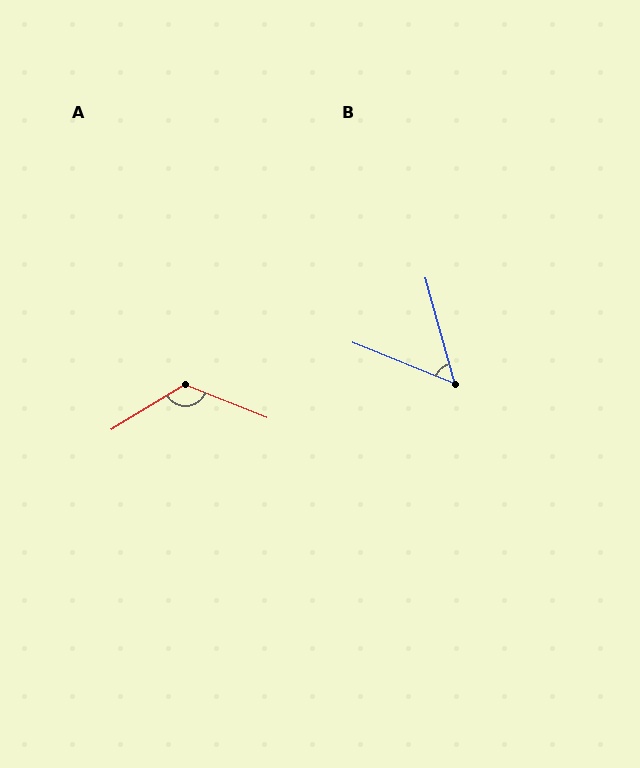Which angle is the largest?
A, at approximately 127 degrees.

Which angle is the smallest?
B, at approximately 53 degrees.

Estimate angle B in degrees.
Approximately 53 degrees.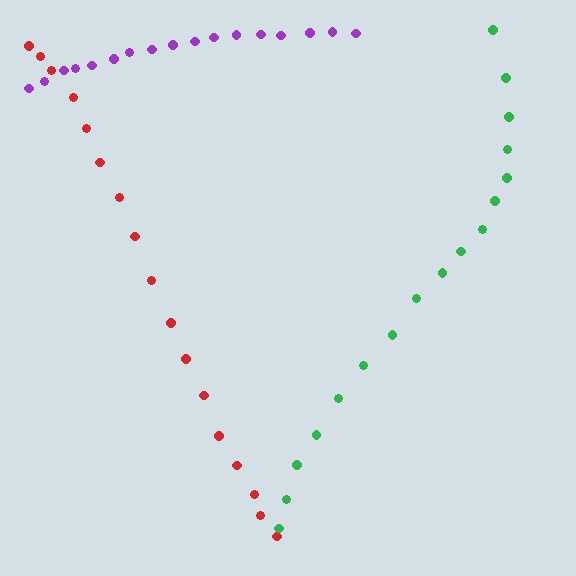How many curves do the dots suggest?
There are 3 distinct paths.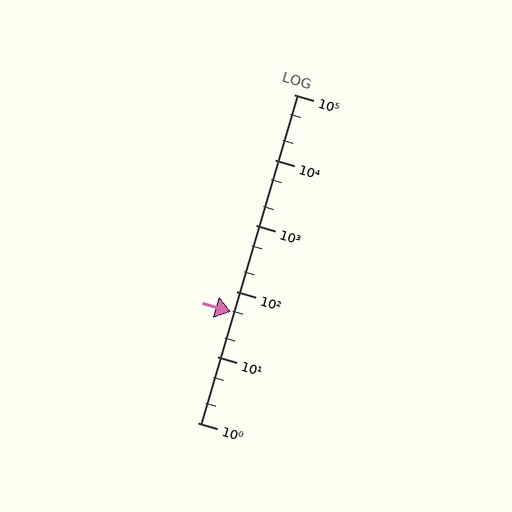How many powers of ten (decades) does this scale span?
The scale spans 5 decades, from 1 to 100000.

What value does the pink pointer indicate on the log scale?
The pointer indicates approximately 49.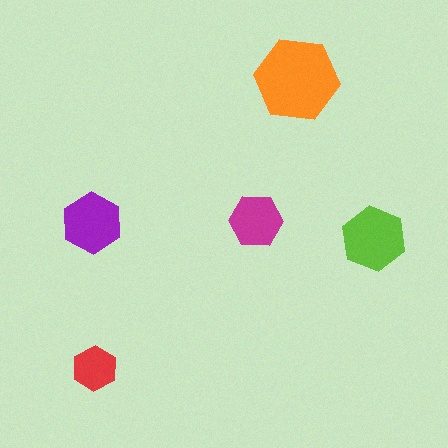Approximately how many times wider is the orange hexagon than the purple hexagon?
About 1.5 times wider.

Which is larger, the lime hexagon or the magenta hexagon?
The lime one.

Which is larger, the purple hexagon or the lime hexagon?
The lime one.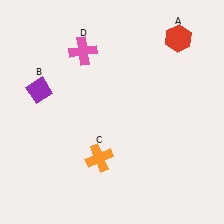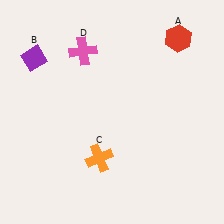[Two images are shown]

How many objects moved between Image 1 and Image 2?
1 object moved between the two images.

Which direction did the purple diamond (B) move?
The purple diamond (B) moved up.